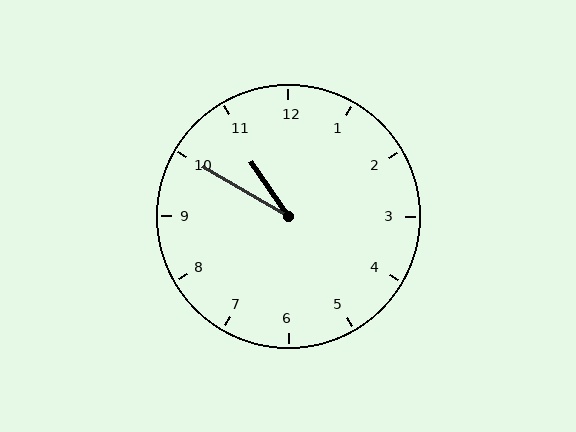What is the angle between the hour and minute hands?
Approximately 25 degrees.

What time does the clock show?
10:50.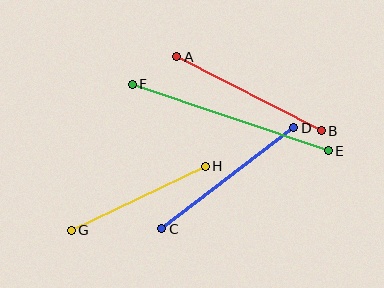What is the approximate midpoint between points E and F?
The midpoint is at approximately (230, 117) pixels.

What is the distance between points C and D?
The distance is approximately 166 pixels.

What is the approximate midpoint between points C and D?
The midpoint is at approximately (228, 178) pixels.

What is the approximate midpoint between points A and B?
The midpoint is at approximately (249, 94) pixels.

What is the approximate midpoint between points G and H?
The midpoint is at approximately (138, 198) pixels.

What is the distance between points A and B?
The distance is approximately 162 pixels.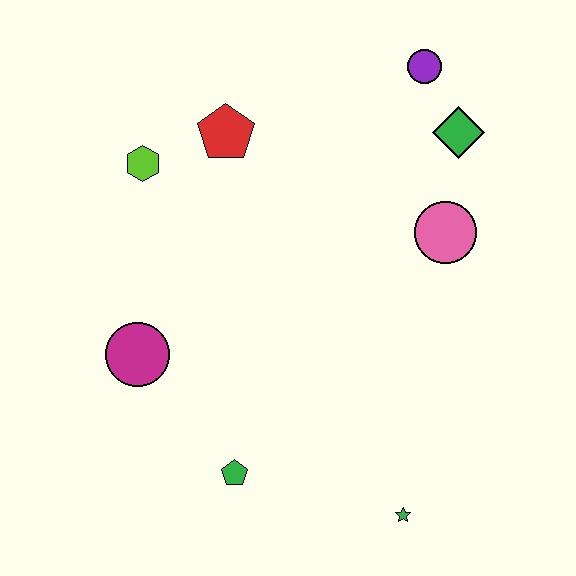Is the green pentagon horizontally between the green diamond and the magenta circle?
Yes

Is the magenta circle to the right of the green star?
No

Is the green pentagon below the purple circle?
Yes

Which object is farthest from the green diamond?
The green pentagon is farthest from the green diamond.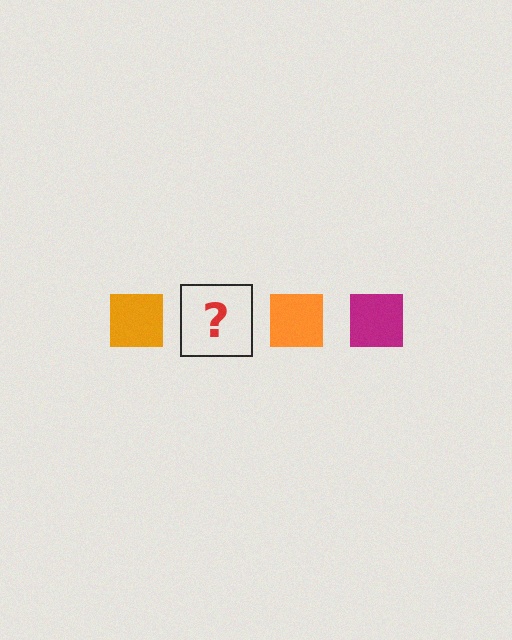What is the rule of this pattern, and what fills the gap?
The rule is that the pattern cycles through orange, magenta squares. The gap should be filled with a magenta square.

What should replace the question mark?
The question mark should be replaced with a magenta square.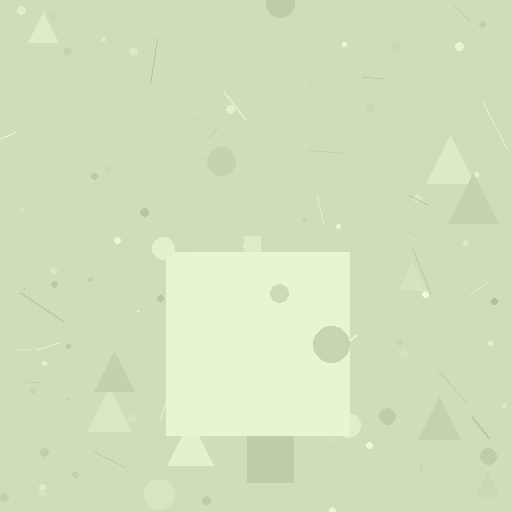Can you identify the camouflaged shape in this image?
The camouflaged shape is a square.